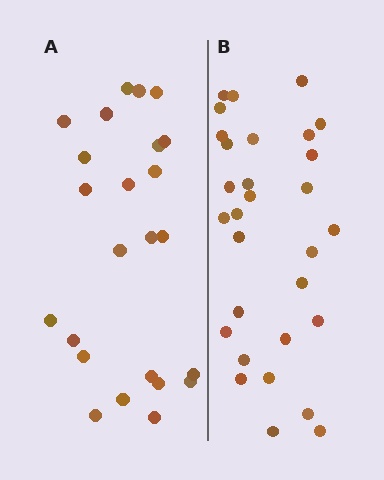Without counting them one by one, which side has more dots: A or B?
Region B (the right region) has more dots.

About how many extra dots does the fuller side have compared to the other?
Region B has about 6 more dots than region A.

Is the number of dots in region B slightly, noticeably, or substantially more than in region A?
Region B has noticeably more, but not dramatically so. The ratio is roughly 1.2 to 1.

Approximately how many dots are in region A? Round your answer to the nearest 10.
About 20 dots. (The exact count is 24, which rounds to 20.)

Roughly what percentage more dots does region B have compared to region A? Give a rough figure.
About 25% more.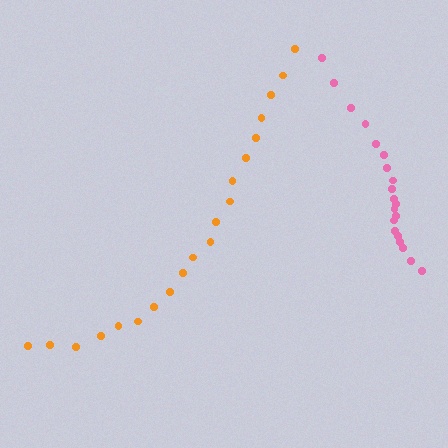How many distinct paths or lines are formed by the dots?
There are 2 distinct paths.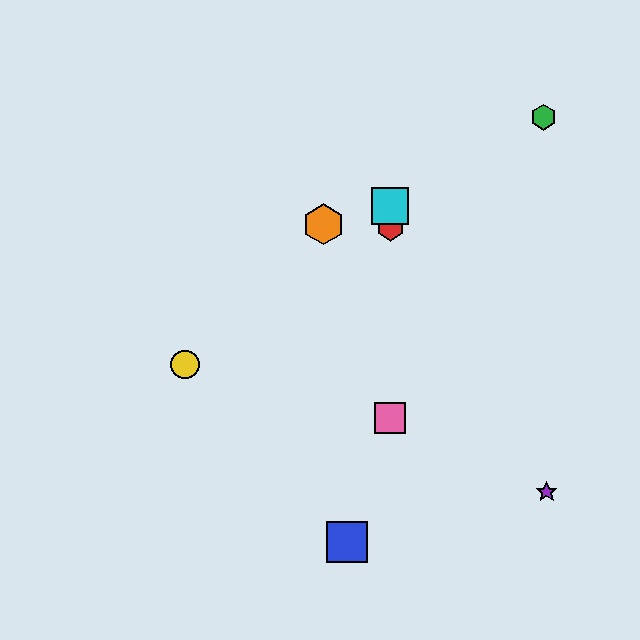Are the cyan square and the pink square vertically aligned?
Yes, both are at x≈390.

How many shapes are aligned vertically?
3 shapes (the red hexagon, the cyan square, the pink square) are aligned vertically.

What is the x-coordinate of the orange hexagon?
The orange hexagon is at x≈323.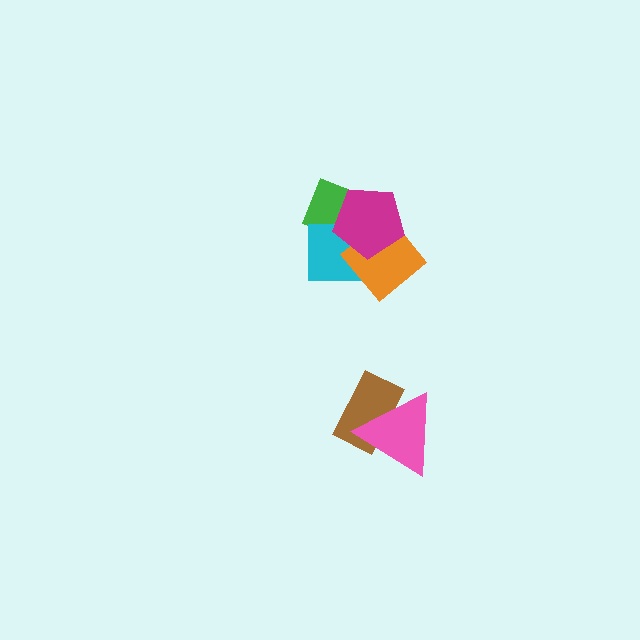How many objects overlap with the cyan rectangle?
3 objects overlap with the cyan rectangle.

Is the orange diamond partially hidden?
Yes, it is partially covered by another shape.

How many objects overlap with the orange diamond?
3 objects overlap with the orange diamond.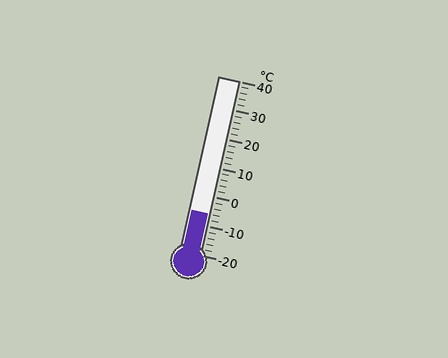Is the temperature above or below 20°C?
The temperature is below 20°C.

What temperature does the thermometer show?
The thermometer shows approximately -6°C.